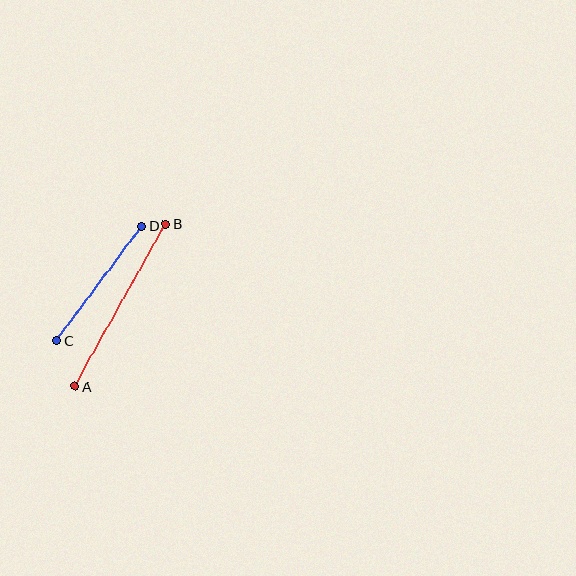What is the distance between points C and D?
The distance is approximately 143 pixels.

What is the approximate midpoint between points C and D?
The midpoint is at approximately (99, 283) pixels.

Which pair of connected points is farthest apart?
Points A and B are farthest apart.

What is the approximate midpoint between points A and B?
The midpoint is at approximately (121, 305) pixels.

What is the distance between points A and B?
The distance is approximately 186 pixels.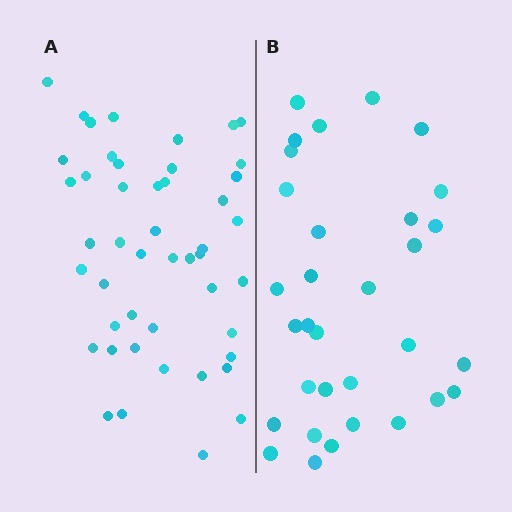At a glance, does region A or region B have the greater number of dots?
Region A (the left region) has more dots.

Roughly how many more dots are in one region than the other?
Region A has approximately 15 more dots than region B.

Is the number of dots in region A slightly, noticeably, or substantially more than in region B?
Region A has substantially more. The ratio is roughly 1.5 to 1.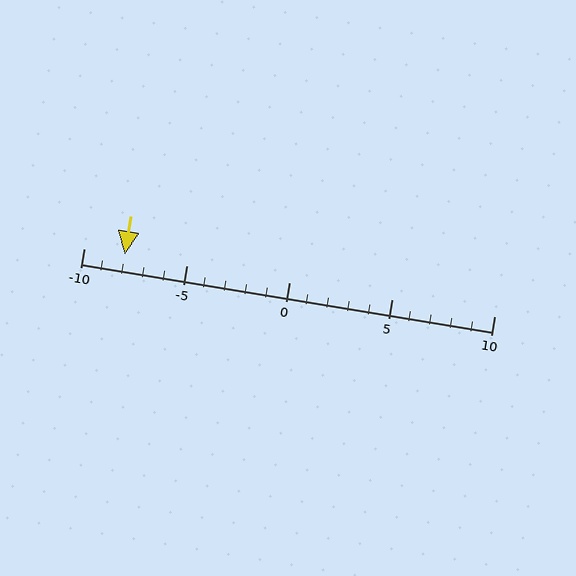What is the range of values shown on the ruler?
The ruler shows values from -10 to 10.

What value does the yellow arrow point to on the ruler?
The yellow arrow points to approximately -8.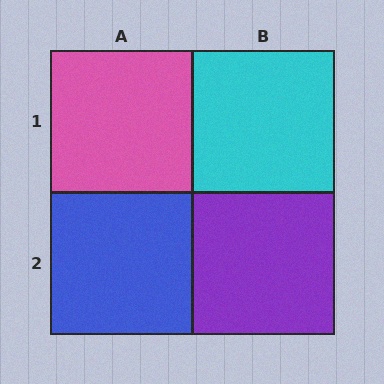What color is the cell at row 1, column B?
Cyan.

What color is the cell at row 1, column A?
Pink.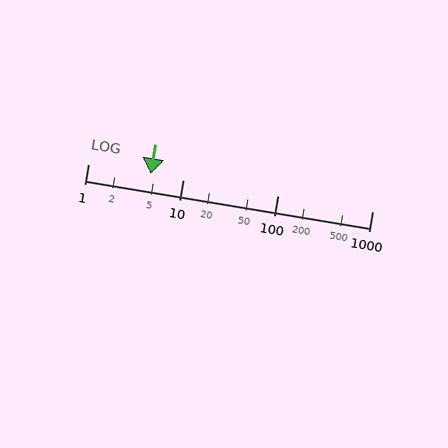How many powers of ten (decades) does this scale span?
The scale spans 3 decades, from 1 to 1000.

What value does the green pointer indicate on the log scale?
The pointer indicates approximately 4.6.